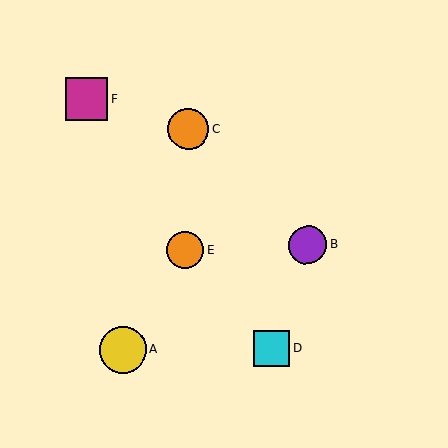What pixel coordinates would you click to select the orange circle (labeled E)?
Click at (185, 250) to select the orange circle E.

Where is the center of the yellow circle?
The center of the yellow circle is at (122, 349).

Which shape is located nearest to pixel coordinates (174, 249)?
The orange circle (labeled E) at (185, 250) is nearest to that location.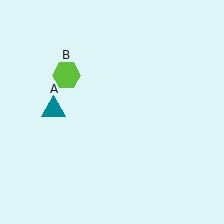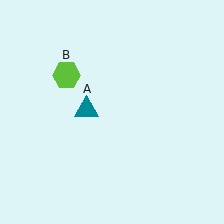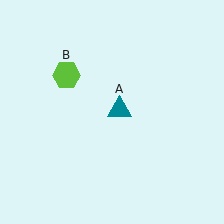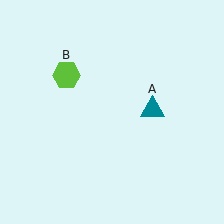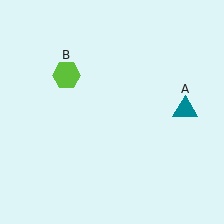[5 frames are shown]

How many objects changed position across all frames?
1 object changed position: teal triangle (object A).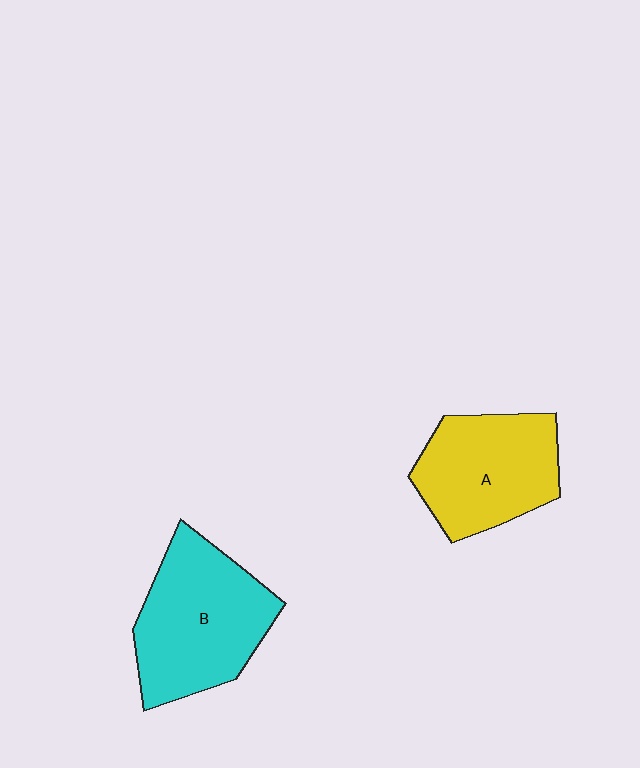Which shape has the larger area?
Shape B (cyan).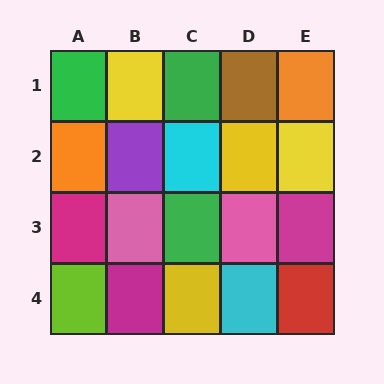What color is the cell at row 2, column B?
Purple.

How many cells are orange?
2 cells are orange.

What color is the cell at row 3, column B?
Pink.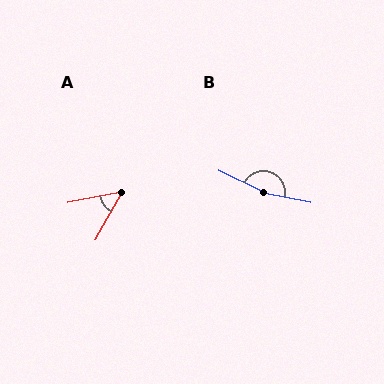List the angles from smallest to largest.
A (50°), B (166°).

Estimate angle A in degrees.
Approximately 50 degrees.